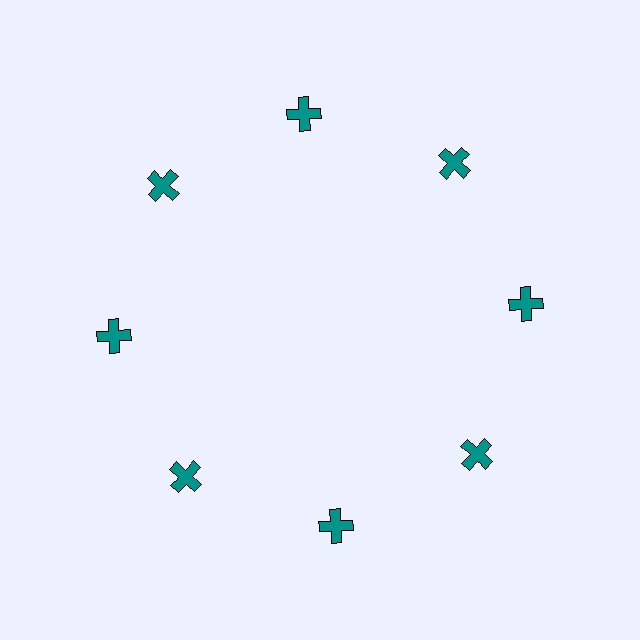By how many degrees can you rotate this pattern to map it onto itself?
The pattern maps onto itself every 45 degrees of rotation.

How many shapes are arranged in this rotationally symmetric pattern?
There are 8 shapes, arranged in 8 groups of 1.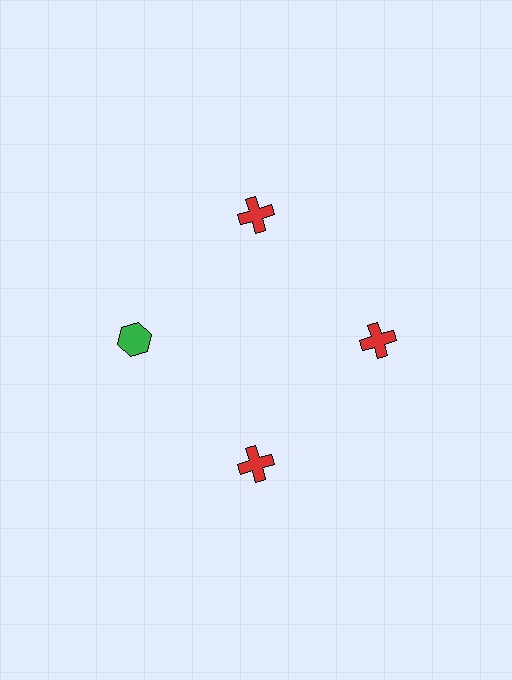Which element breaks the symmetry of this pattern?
The green hexagon at roughly the 9 o'clock position breaks the symmetry. All other shapes are red crosses.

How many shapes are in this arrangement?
There are 4 shapes arranged in a ring pattern.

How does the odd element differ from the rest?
It differs in both color (green instead of red) and shape (hexagon instead of cross).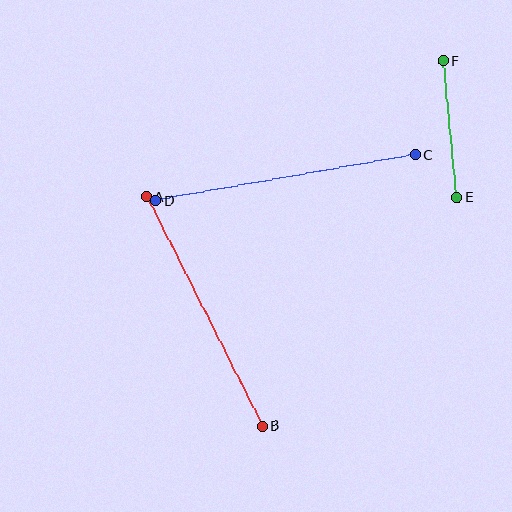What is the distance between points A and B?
The distance is approximately 257 pixels.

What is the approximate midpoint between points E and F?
The midpoint is at approximately (450, 129) pixels.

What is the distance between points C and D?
The distance is approximately 263 pixels.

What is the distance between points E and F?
The distance is approximately 137 pixels.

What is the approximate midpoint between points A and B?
The midpoint is at approximately (204, 311) pixels.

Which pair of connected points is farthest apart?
Points C and D are farthest apart.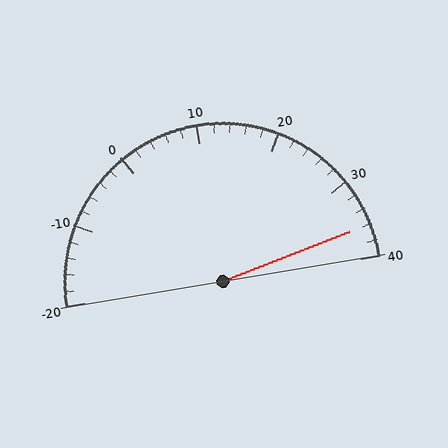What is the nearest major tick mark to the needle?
The nearest major tick mark is 40.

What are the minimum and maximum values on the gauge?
The gauge ranges from -20 to 40.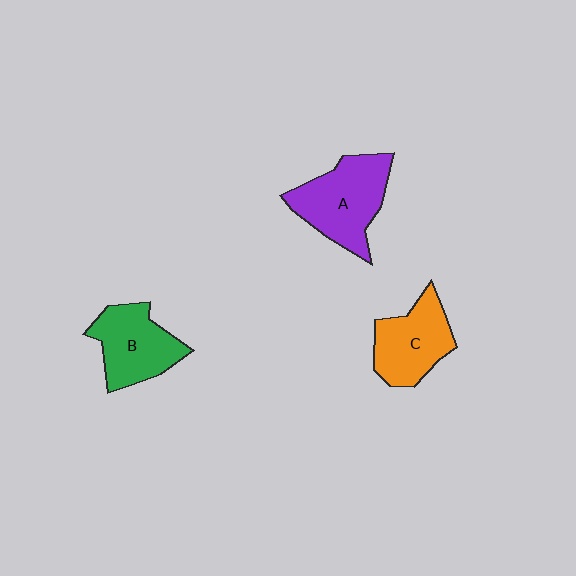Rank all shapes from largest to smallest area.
From largest to smallest: A (purple), B (green), C (orange).